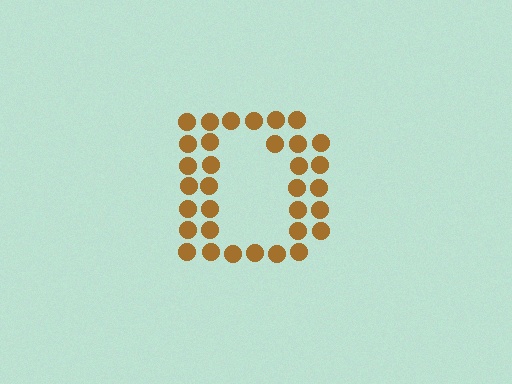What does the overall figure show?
The overall figure shows the letter D.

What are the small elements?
The small elements are circles.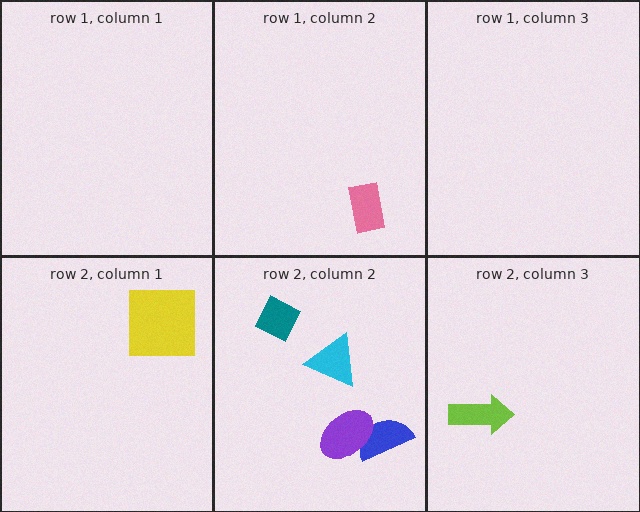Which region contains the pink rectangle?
The row 1, column 2 region.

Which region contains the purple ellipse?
The row 2, column 2 region.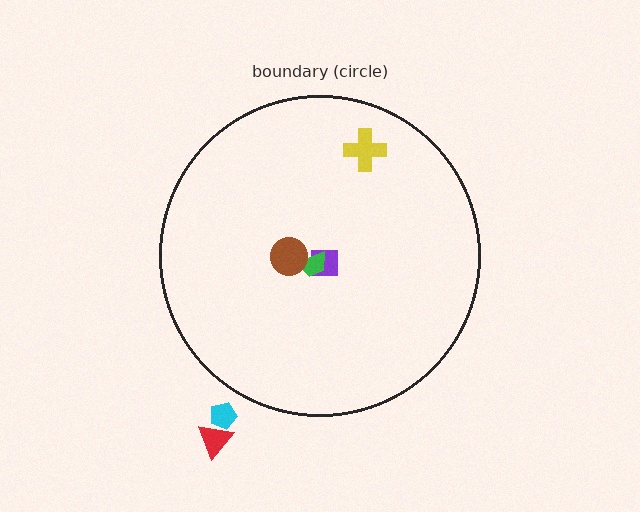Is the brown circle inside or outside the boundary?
Inside.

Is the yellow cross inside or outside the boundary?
Inside.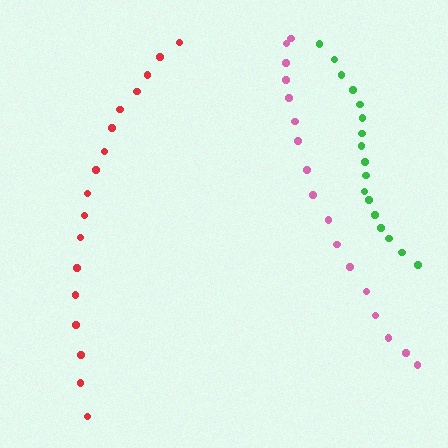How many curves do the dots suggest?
There are 3 distinct paths.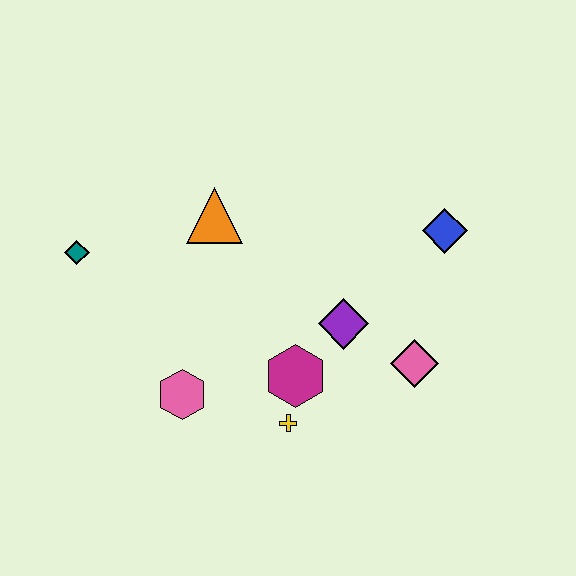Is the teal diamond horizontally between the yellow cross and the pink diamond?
No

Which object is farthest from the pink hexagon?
The blue diamond is farthest from the pink hexagon.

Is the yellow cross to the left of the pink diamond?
Yes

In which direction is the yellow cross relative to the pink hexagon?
The yellow cross is to the right of the pink hexagon.